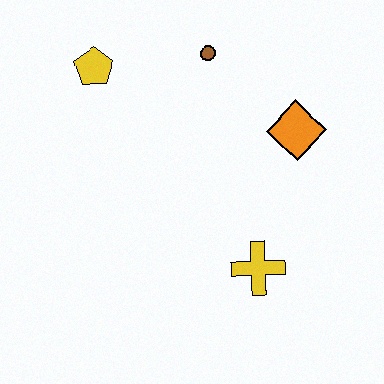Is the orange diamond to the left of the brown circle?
No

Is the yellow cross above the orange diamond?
No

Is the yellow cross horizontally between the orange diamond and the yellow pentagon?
Yes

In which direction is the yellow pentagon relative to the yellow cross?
The yellow pentagon is above the yellow cross.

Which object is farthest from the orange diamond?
The yellow pentagon is farthest from the orange diamond.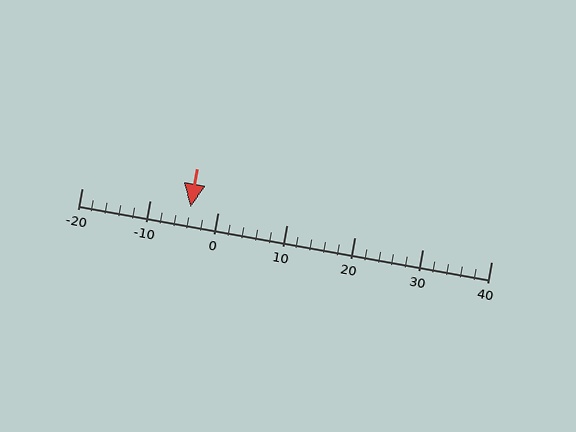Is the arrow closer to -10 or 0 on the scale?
The arrow is closer to 0.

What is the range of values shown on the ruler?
The ruler shows values from -20 to 40.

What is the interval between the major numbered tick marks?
The major tick marks are spaced 10 units apart.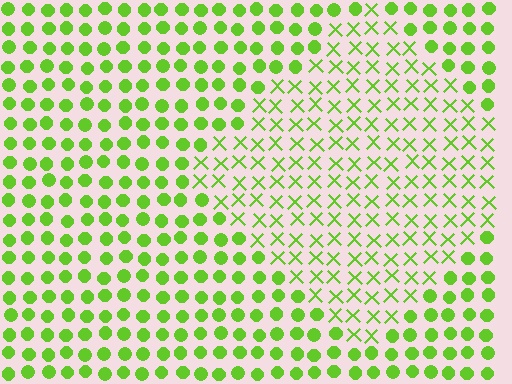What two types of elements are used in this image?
The image uses X marks inside the diamond region and circles outside it.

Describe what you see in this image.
The image is filled with small lime elements arranged in a uniform grid. A diamond-shaped region contains X marks, while the surrounding area contains circles. The boundary is defined purely by the change in element shape.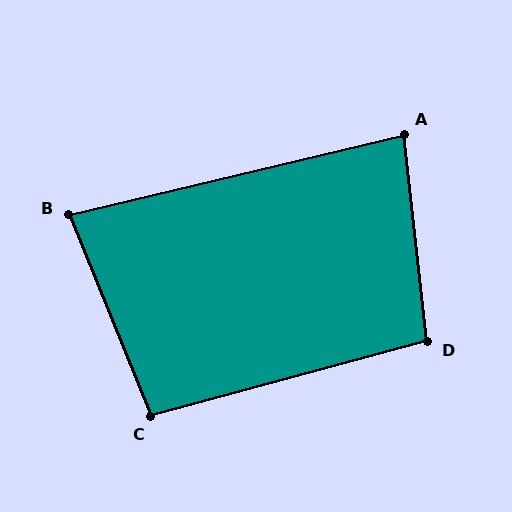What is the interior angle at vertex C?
Approximately 97 degrees (obtuse).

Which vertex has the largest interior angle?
D, at approximately 99 degrees.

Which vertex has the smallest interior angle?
B, at approximately 81 degrees.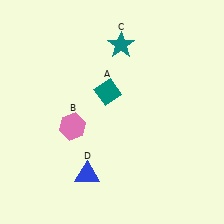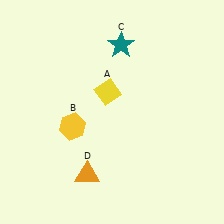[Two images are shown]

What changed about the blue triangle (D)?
In Image 1, D is blue. In Image 2, it changed to orange.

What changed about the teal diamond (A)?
In Image 1, A is teal. In Image 2, it changed to yellow.